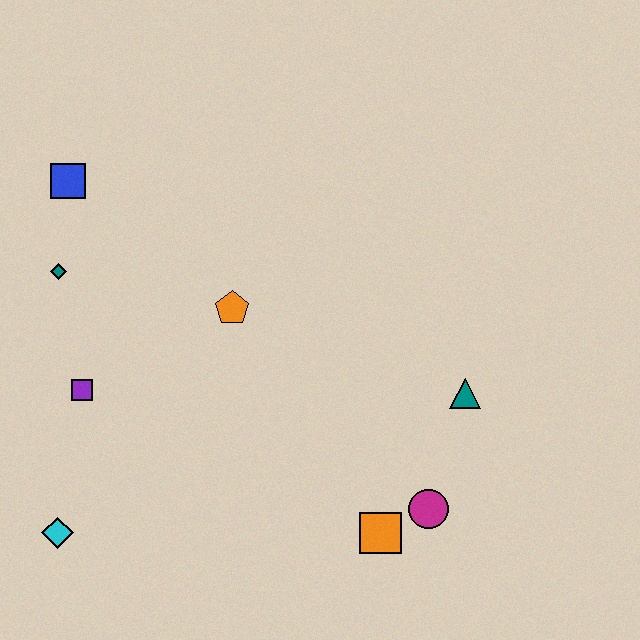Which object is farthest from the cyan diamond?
The teal triangle is farthest from the cyan diamond.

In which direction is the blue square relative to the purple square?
The blue square is above the purple square.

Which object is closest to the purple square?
The teal diamond is closest to the purple square.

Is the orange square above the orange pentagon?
No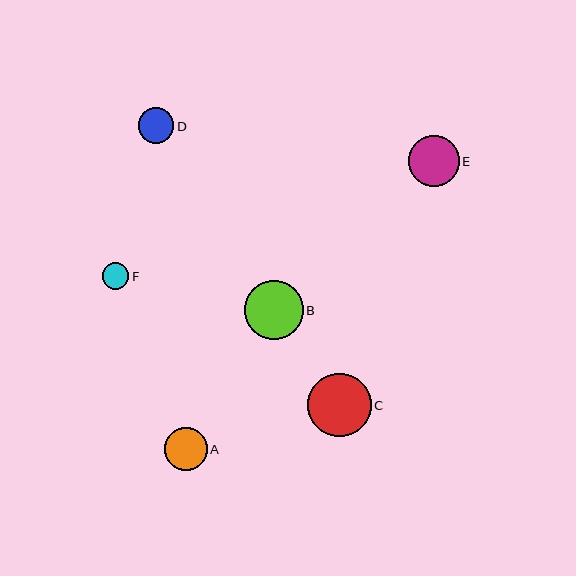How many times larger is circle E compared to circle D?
Circle E is approximately 1.4 times the size of circle D.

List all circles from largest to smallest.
From largest to smallest: C, B, E, A, D, F.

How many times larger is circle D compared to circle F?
Circle D is approximately 1.3 times the size of circle F.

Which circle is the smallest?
Circle F is the smallest with a size of approximately 27 pixels.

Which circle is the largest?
Circle C is the largest with a size of approximately 63 pixels.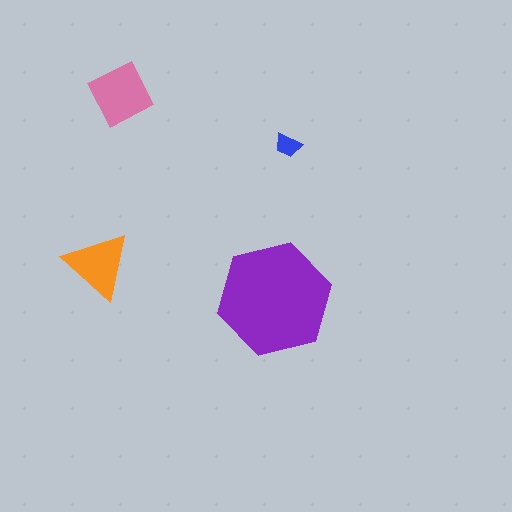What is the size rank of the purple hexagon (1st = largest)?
1st.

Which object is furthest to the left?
The orange triangle is leftmost.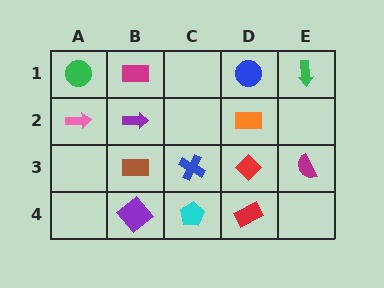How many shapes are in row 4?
3 shapes.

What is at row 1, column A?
A green circle.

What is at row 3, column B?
A brown rectangle.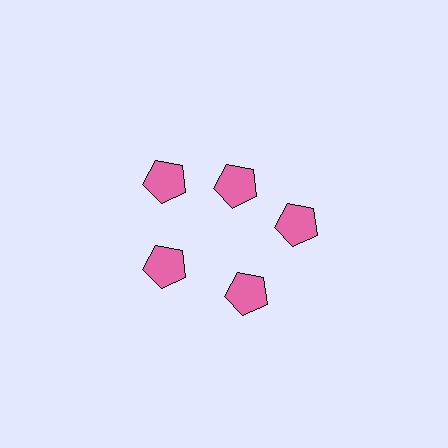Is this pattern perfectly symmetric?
No. The 5 pink pentagons are arranged in a ring, but one element near the 1 o'clock position is pulled inward toward the center, breaking the 5-fold rotational symmetry.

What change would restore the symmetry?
The symmetry would be restored by moving it outward, back onto the ring so that all 5 pentagons sit at equal angles and equal distance from the center.